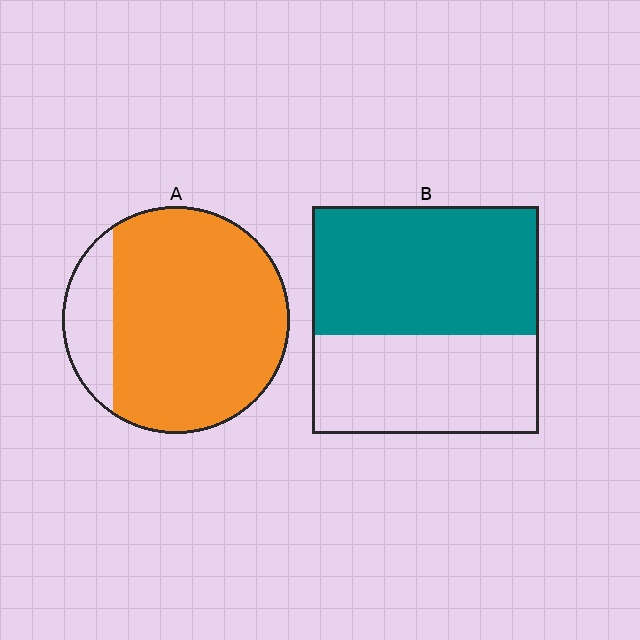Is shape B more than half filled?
Yes.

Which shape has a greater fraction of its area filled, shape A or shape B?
Shape A.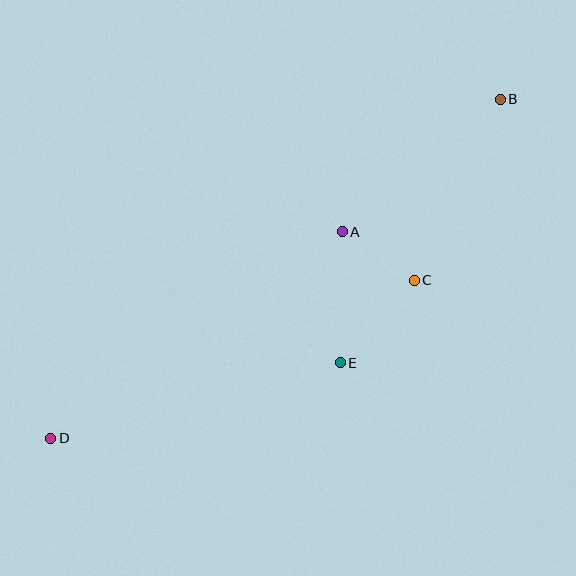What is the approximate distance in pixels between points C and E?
The distance between C and E is approximately 111 pixels.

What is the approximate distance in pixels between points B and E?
The distance between B and E is approximately 308 pixels.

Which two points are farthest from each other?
Points B and D are farthest from each other.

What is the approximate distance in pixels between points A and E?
The distance between A and E is approximately 131 pixels.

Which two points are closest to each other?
Points A and C are closest to each other.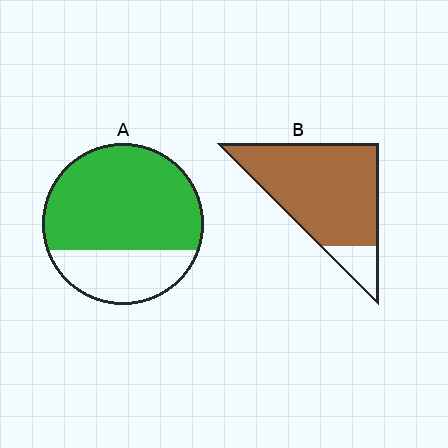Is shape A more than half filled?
Yes.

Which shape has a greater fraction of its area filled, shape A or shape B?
Shape B.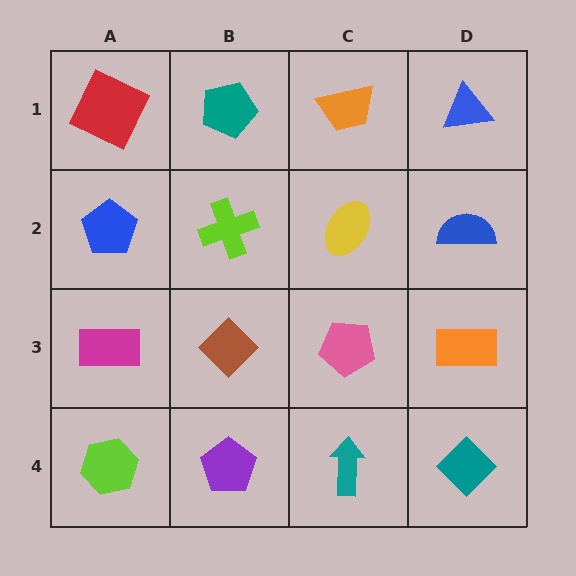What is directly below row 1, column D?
A blue semicircle.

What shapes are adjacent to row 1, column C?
A yellow ellipse (row 2, column C), a teal pentagon (row 1, column B), a blue triangle (row 1, column D).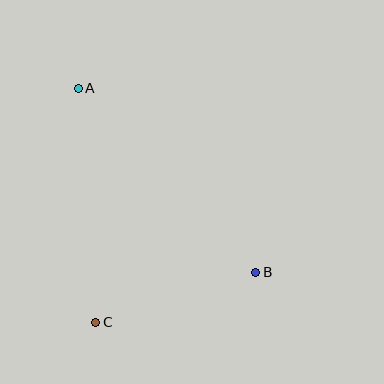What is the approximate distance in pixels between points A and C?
The distance between A and C is approximately 235 pixels.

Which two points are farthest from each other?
Points A and B are farthest from each other.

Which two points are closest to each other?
Points B and C are closest to each other.